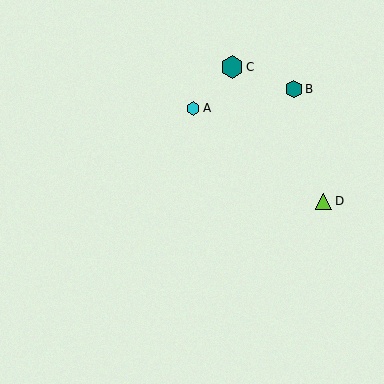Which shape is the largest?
The teal hexagon (labeled C) is the largest.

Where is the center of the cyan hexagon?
The center of the cyan hexagon is at (193, 108).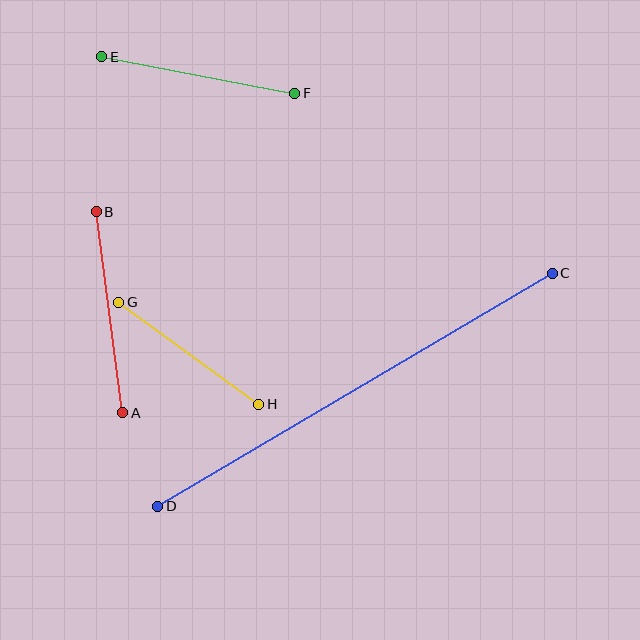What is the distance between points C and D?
The distance is approximately 458 pixels.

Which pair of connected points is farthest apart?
Points C and D are farthest apart.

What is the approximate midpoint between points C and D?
The midpoint is at approximately (355, 390) pixels.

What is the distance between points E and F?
The distance is approximately 196 pixels.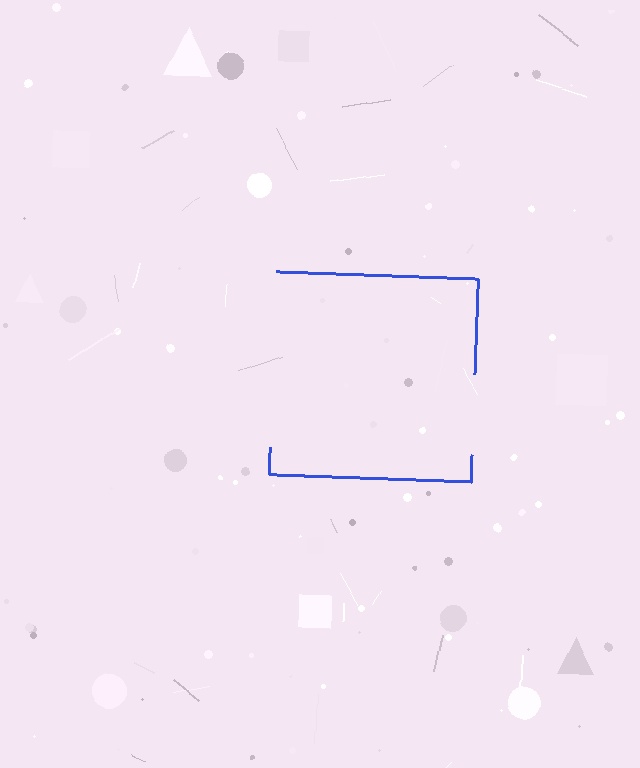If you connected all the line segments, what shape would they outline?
They would outline a square.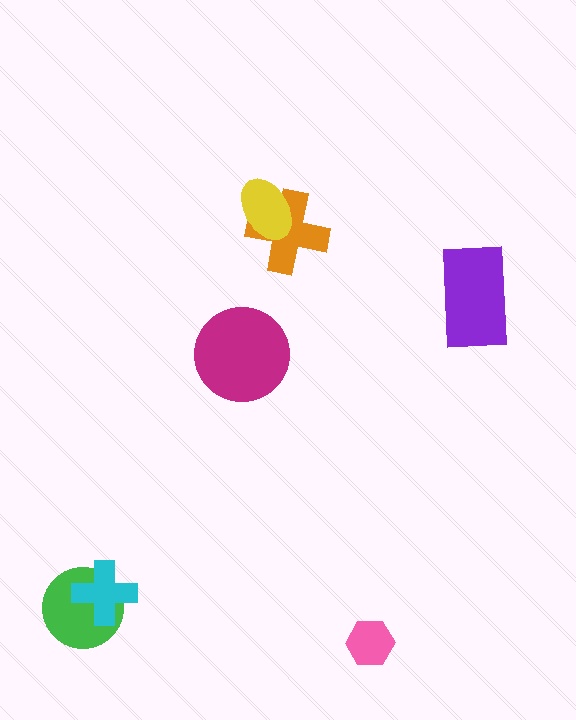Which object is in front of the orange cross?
The yellow ellipse is in front of the orange cross.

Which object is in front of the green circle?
The cyan cross is in front of the green circle.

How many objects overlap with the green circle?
1 object overlaps with the green circle.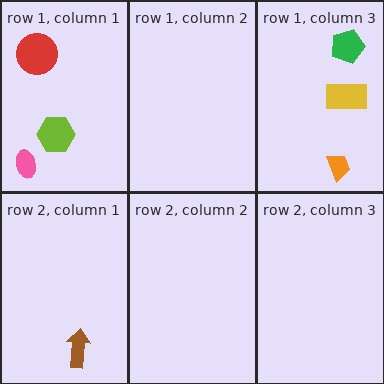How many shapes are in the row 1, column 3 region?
3.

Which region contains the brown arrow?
The row 2, column 1 region.